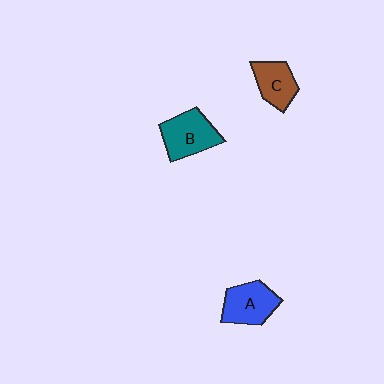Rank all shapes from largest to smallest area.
From largest to smallest: B (teal), A (blue), C (brown).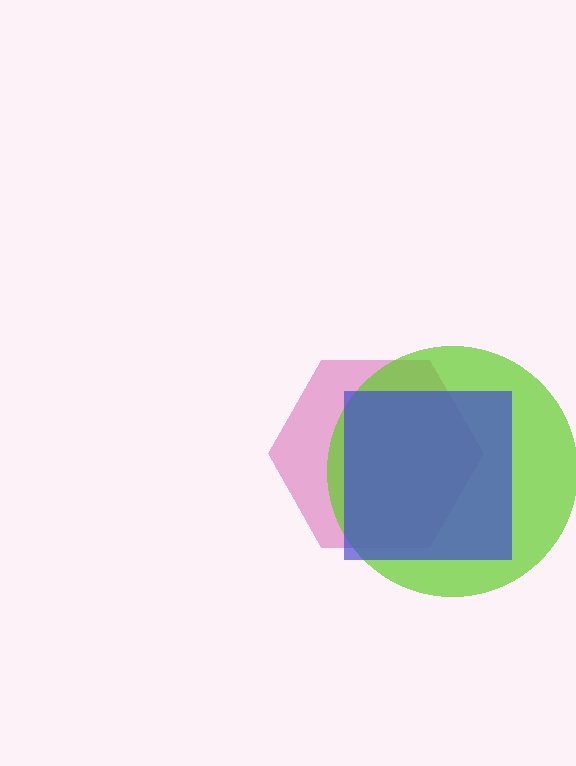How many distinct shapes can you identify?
There are 3 distinct shapes: a magenta hexagon, a lime circle, a blue square.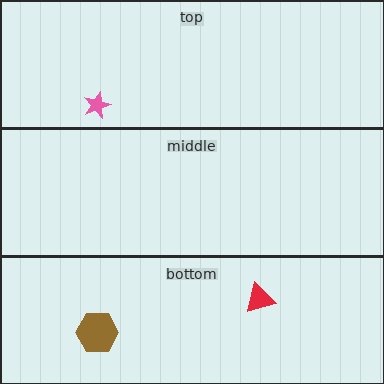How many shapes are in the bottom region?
2.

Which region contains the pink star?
The top region.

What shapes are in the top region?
The pink star.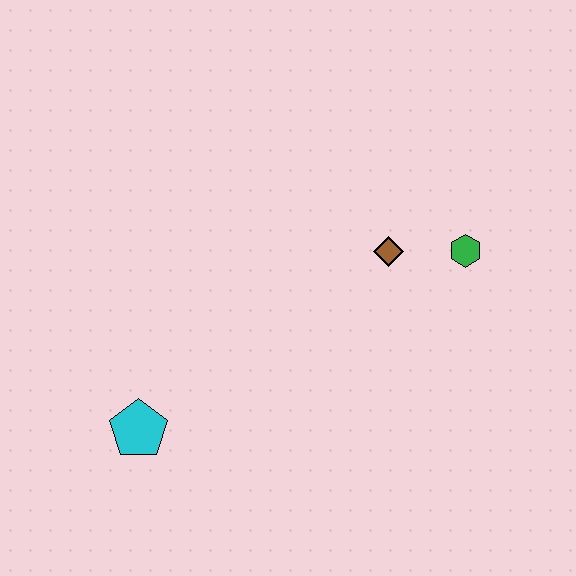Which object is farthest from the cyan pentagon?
The green hexagon is farthest from the cyan pentagon.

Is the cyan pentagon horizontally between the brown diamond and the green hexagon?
No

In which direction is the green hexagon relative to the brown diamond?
The green hexagon is to the right of the brown diamond.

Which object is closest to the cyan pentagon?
The brown diamond is closest to the cyan pentagon.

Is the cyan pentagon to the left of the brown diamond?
Yes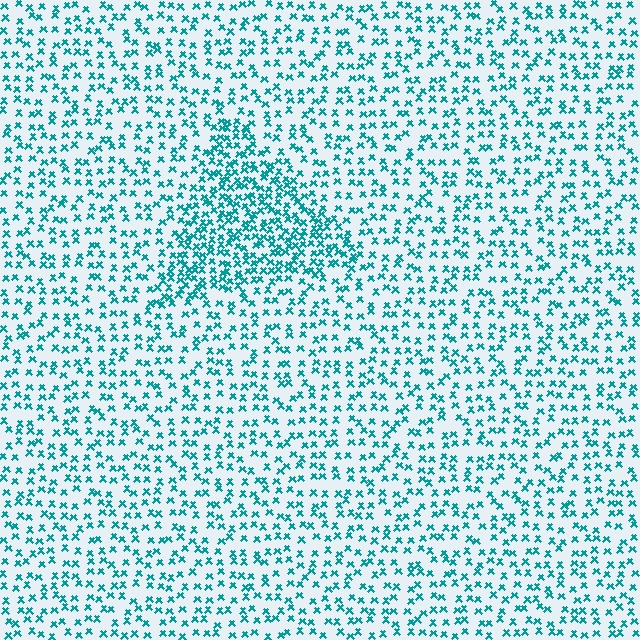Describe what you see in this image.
The image contains small teal elements arranged at two different densities. A triangle-shaped region is visible where the elements are more densely packed than the surrounding area.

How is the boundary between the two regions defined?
The boundary is defined by a change in element density (approximately 2.0x ratio). All elements are the same color, size, and shape.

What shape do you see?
I see a triangle.